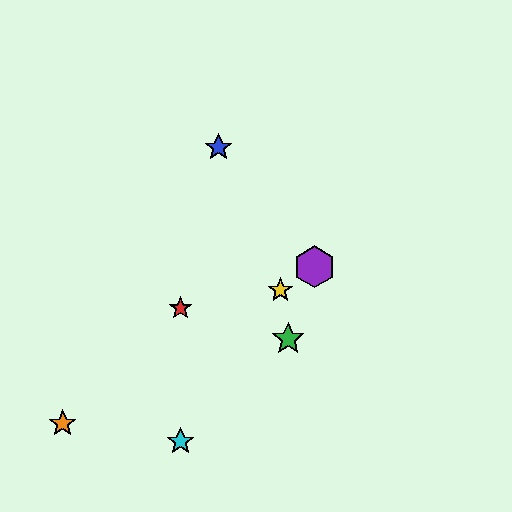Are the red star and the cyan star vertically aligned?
Yes, both are at x≈181.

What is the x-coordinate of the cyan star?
The cyan star is at x≈181.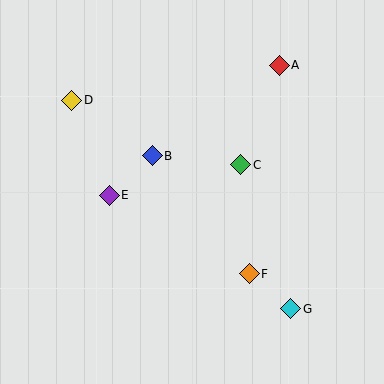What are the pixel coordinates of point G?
Point G is at (291, 309).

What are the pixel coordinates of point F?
Point F is at (249, 274).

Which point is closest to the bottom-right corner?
Point G is closest to the bottom-right corner.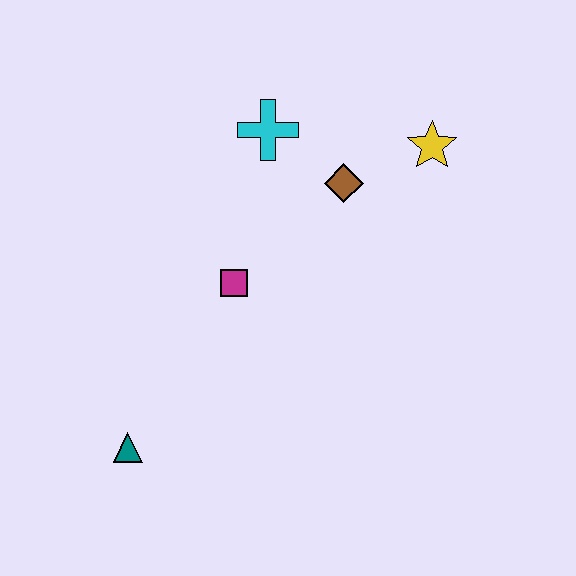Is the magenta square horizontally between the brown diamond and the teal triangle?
Yes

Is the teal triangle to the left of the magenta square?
Yes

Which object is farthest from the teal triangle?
The yellow star is farthest from the teal triangle.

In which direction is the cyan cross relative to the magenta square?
The cyan cross is above the magenta square.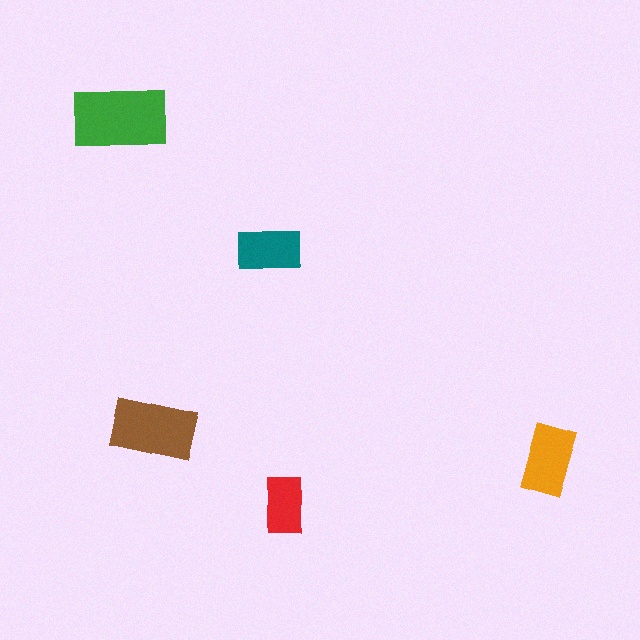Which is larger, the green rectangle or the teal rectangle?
The green one.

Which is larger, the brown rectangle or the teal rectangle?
The brown one.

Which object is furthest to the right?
The orange rectangle is rightmost.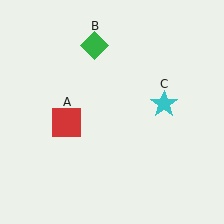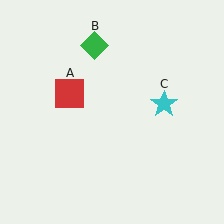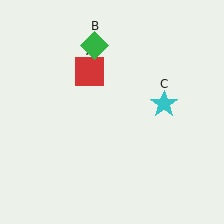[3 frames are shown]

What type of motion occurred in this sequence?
The red square (object A) rotated clockwise around the center of the scene.